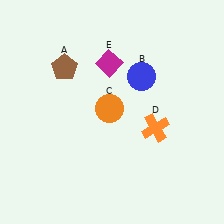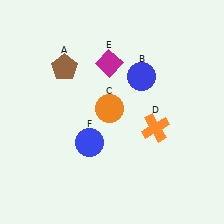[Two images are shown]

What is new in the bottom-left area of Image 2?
A blue circle (F) was added in the bottom-left area of Image 2.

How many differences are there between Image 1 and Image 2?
There is 1 difference between the two images.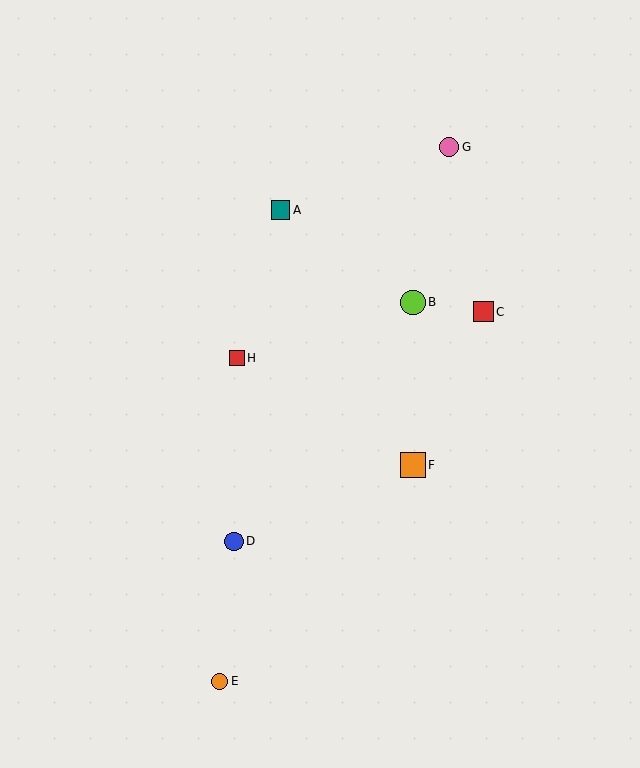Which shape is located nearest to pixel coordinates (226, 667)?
The orange circle (labeled E) at (220, 681) is nearest to that location.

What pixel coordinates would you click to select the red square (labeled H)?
Click at (237, 358) to select the red square H.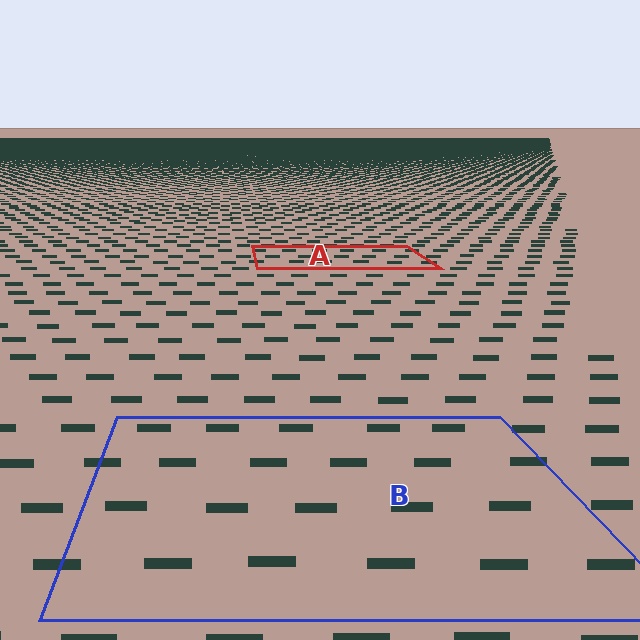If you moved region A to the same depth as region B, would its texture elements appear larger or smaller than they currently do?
They would appear larger. At a closer depth, the same texture elements are projected at a bigger on-screen size.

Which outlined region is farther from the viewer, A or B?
Region A is farther from the viewer — the texture elements inside it appear smaller and more densely packed.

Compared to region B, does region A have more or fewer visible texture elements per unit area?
Region A has more texture elements per unit area — they are packed more densely because it is farther away.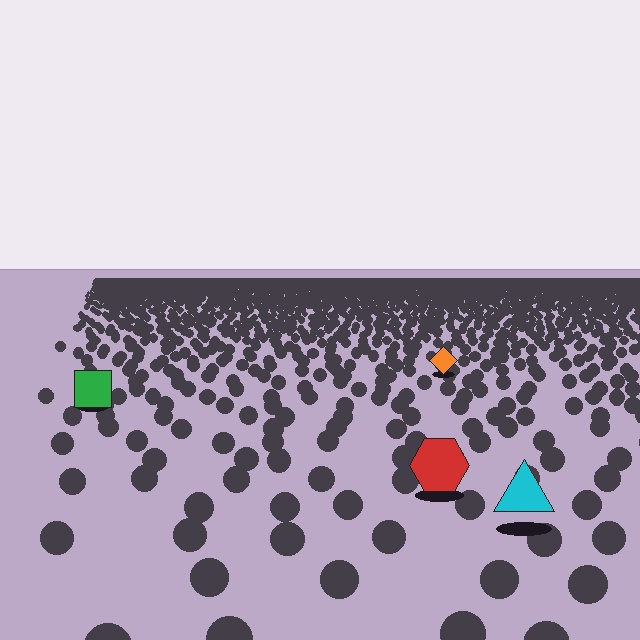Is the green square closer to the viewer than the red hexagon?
No. The red hexagon is closer — you can tell from the texture gradient: the ground texture is coarser near it.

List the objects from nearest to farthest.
From nearest to farthest: the cyan triangle, the red hexagon, the green square, the orange diamond.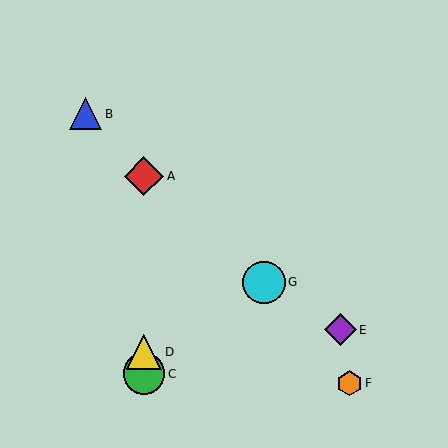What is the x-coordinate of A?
Object A is at x≈144.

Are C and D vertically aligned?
Yes, both are at x≈144.